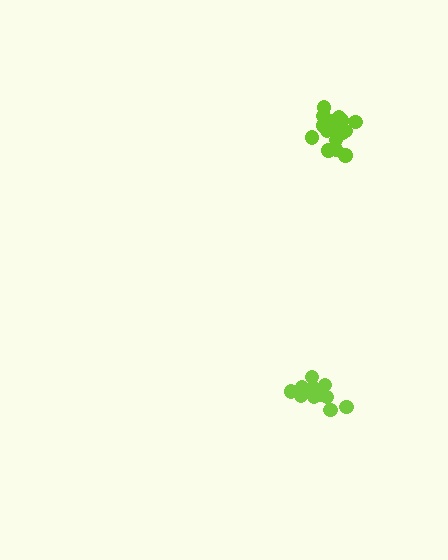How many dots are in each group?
Group 1: 16 dots, Group 2: 19 dots (35 total).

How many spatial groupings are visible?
There are 2 spatial groupings.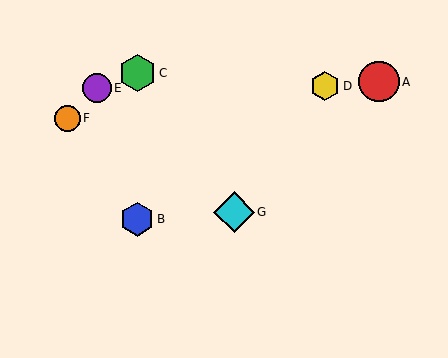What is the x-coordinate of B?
Object B is at x≈137.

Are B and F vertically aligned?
No, B is at x≈137 and F is at x≈67.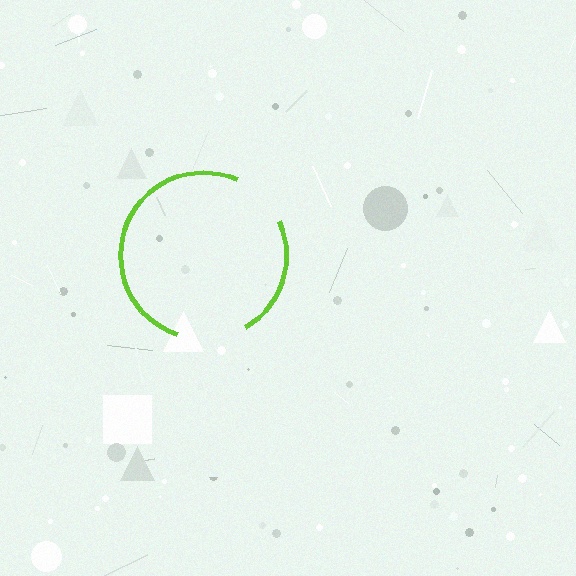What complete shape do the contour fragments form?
The contour fragments form a circle.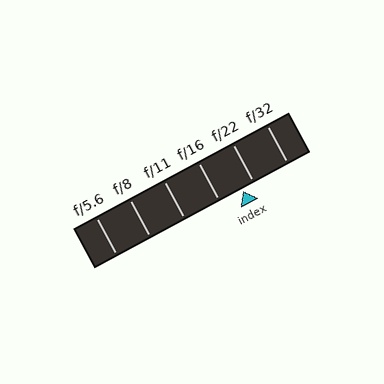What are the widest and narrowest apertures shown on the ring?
The widest aperture shown is f/5.6 and the narrowest is f/32.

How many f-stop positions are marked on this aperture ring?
There are 6 f-stop positions marked.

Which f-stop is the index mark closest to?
The index mark is closest to f/22.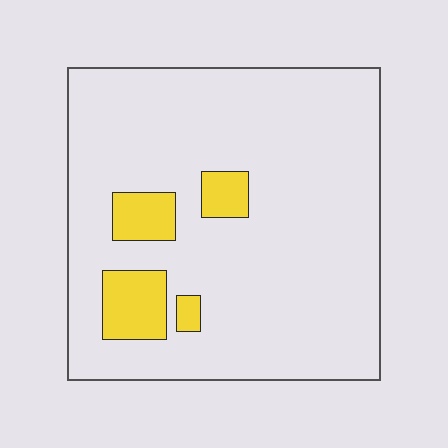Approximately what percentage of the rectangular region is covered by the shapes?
Approximately 10%.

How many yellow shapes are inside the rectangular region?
4.